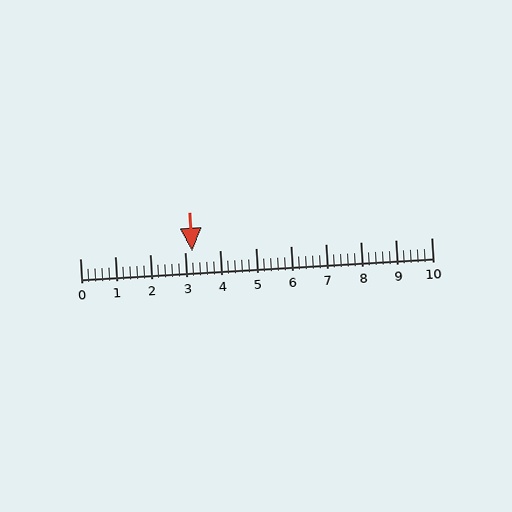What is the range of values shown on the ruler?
The ruler shows values from 0 to 10.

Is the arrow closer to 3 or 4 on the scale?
The arrow is closer to 3.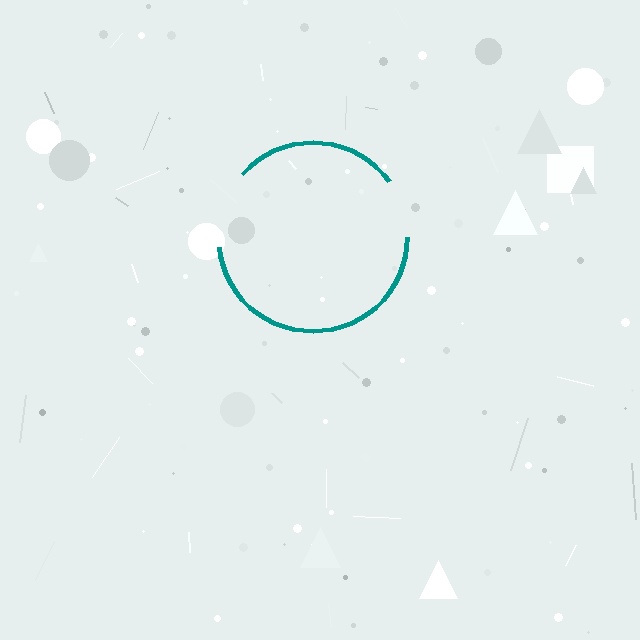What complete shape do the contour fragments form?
The contour fragments form a circle.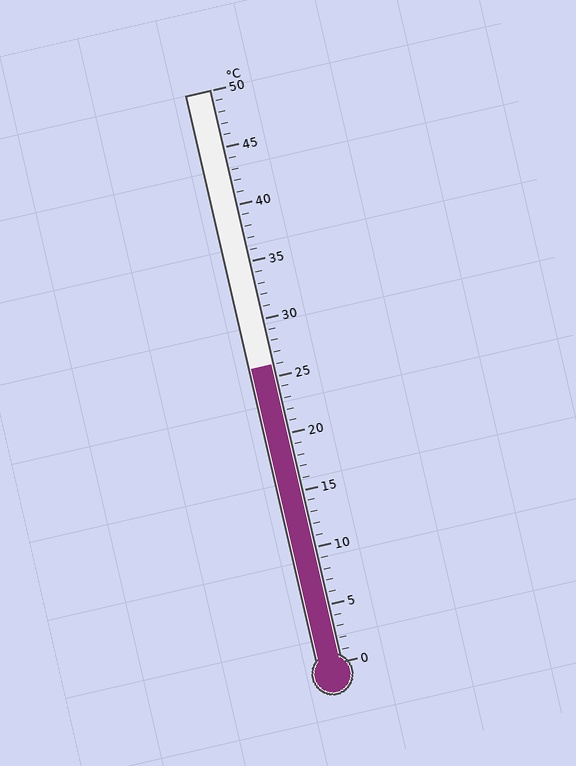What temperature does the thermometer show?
The thermometer shows approximately 26°C.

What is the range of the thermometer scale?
The thermometer scale ranges from 0°C to 50°C.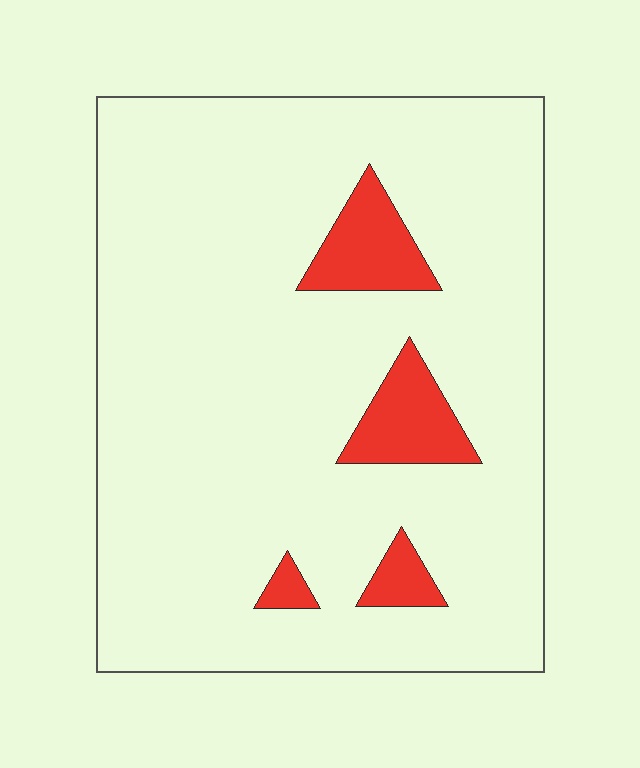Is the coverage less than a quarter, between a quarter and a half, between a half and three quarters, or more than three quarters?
Less than a quarter.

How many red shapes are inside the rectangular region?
4.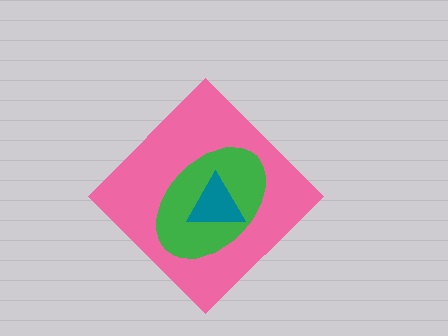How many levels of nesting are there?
3.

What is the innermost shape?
The teal triangle.